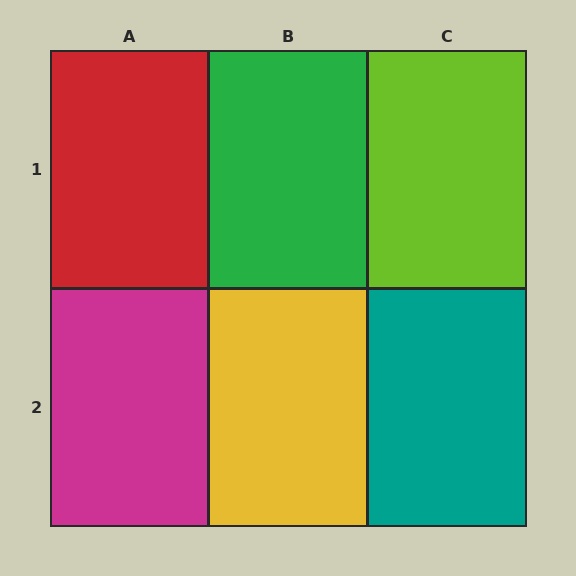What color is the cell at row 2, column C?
Teal.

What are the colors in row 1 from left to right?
Red, green, lime.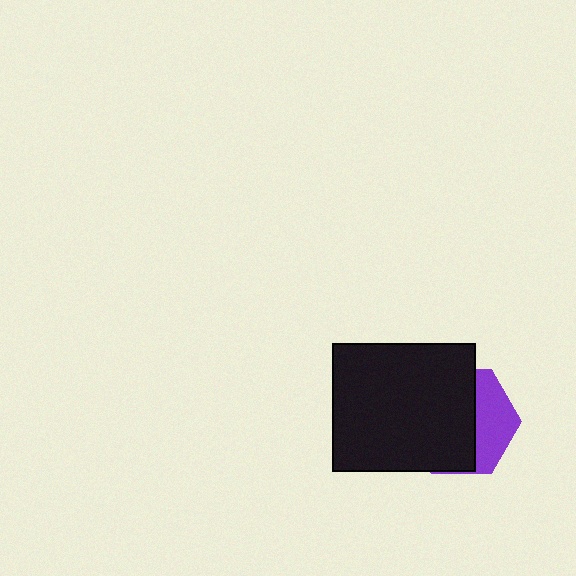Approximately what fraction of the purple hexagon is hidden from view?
Roughly 64% of the purple hexagon is hidden behind the black rectangle.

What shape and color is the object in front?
The object in front is a black rectangle.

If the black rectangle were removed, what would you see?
You would see the complete purple hexagon.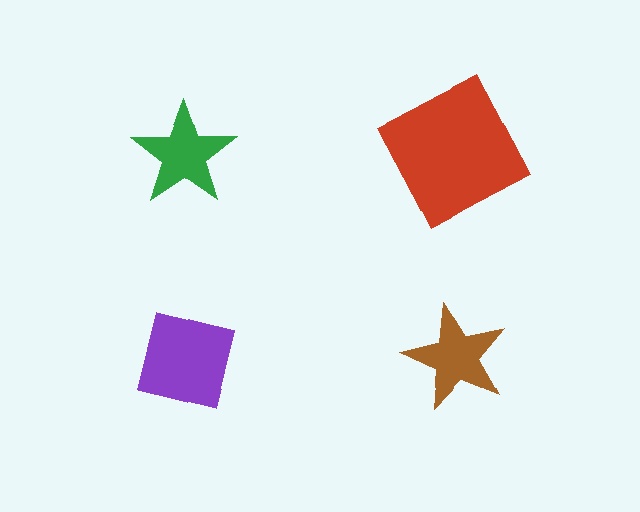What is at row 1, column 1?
A green star.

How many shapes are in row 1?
2 shapes.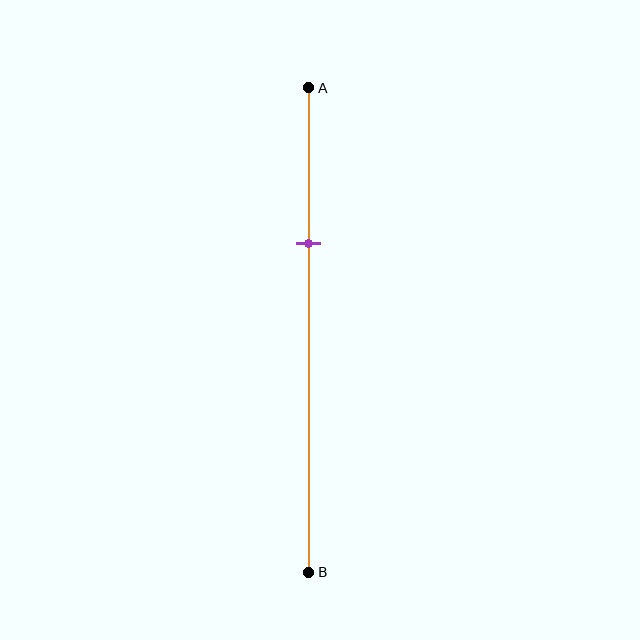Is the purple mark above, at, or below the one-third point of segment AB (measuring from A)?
The purple mark is approximately at the one-third point of segment AB.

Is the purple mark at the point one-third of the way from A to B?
Yes, the mark is approximately at the one-third point.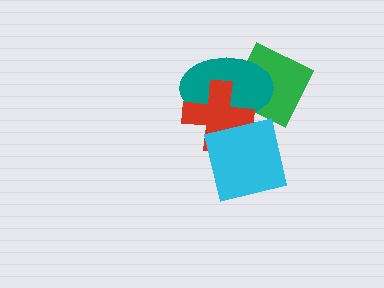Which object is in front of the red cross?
The cyan square is in front of the red cross.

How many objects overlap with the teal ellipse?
3 objects overlap with the teal ellipse.